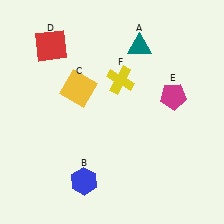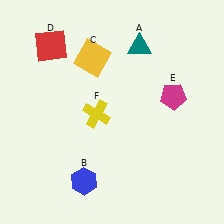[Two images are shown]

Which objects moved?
The objects that moved are: the yellow square (C), the yellow cross (F).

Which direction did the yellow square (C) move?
The yellow square (C) moved up.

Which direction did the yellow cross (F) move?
The yellow cross (F) moved down.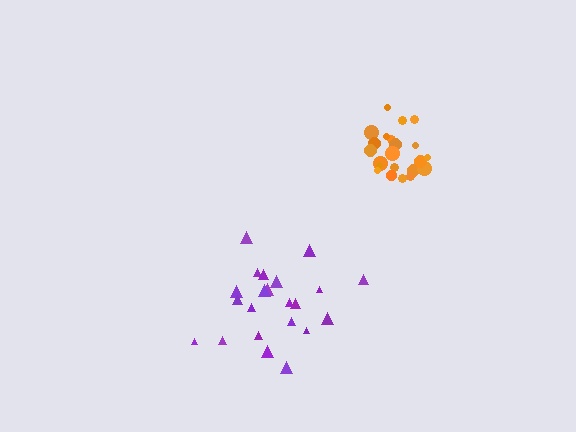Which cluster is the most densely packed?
Orange.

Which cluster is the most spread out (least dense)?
Purple.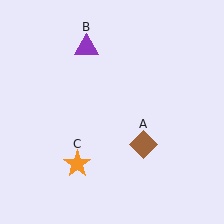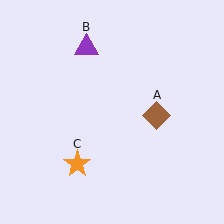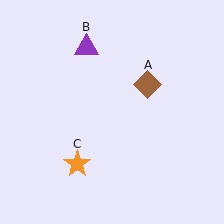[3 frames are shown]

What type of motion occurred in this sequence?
The brown diamond (object A) rotated counterclockwise around the center of the scene.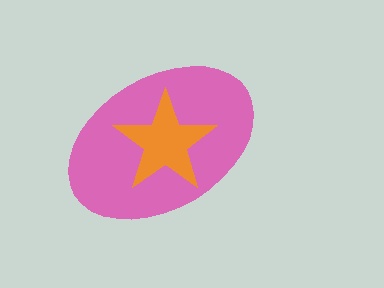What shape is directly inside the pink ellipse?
The orange star.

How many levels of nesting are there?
2.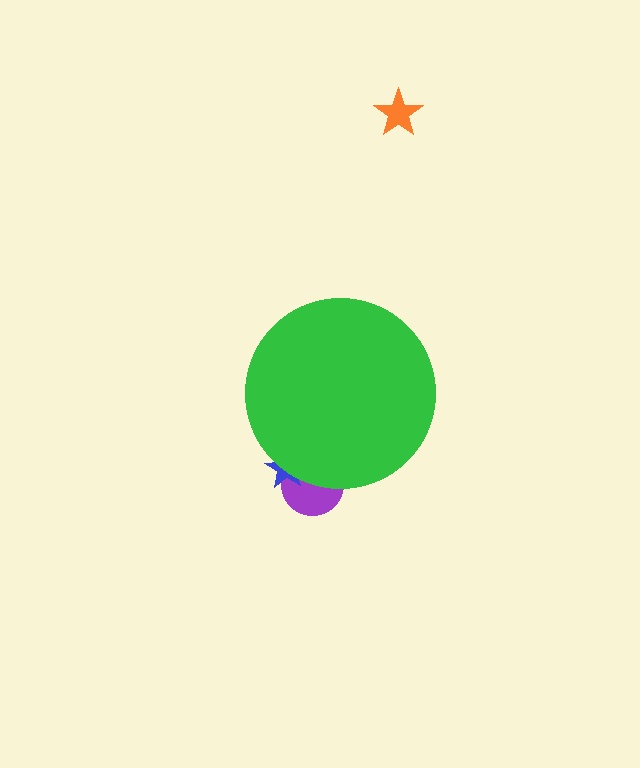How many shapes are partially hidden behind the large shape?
2 shapes are partially hidden.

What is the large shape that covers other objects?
A green circle.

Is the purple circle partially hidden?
Yes, the purple circle is partially hidden behind the green circle.